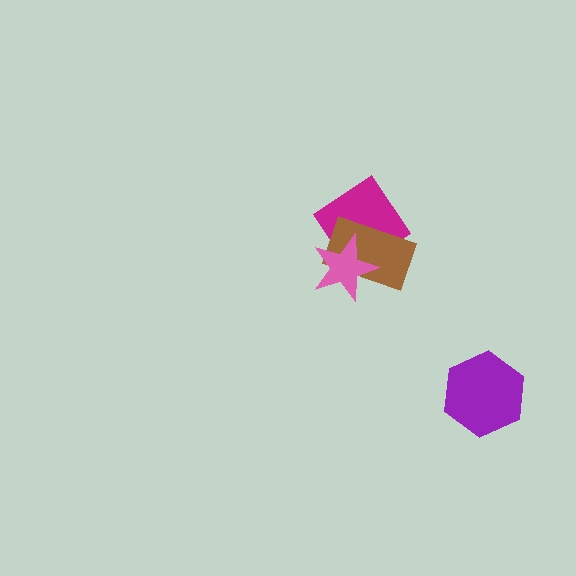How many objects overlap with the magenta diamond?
2 objects overlap with the magenta diamond.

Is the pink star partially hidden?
No, no other shape covers it.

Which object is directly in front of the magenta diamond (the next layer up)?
The brown rectangle is directly in front of the magenta diamond.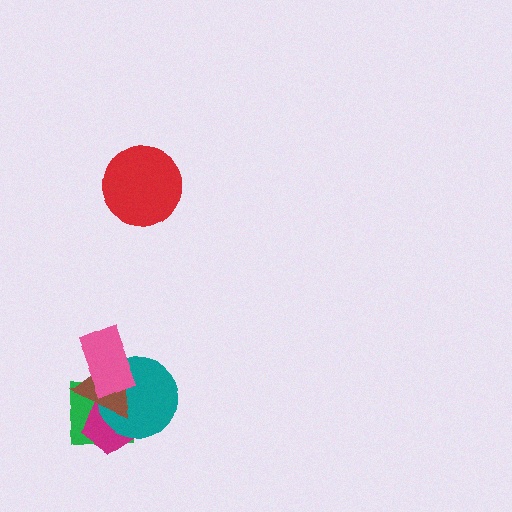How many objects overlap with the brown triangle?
4 objects overlap with the brown triangle.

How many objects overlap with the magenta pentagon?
3 objects overlap with the magenta pentagon.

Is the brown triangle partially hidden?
Yes, it is partially covered by another shape.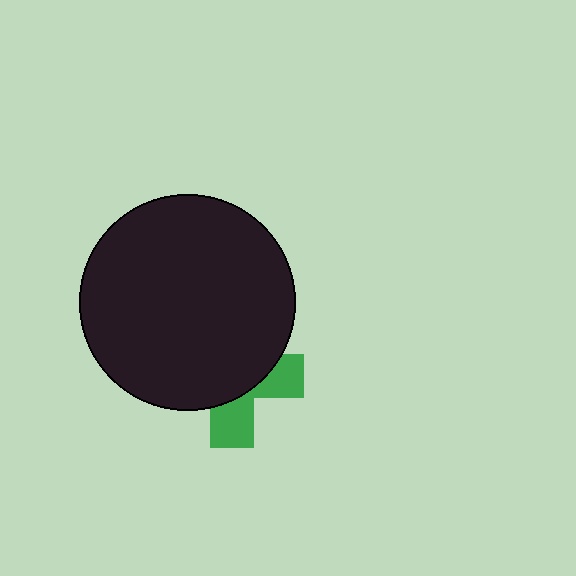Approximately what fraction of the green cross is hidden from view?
Roughly 66% of the green cross is hidden behind the black circle.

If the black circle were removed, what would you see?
You would see the complete green cross.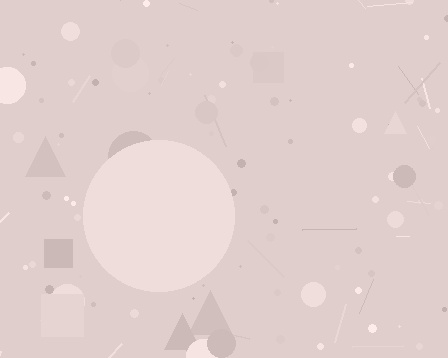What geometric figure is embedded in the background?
A circle is embedded in the background.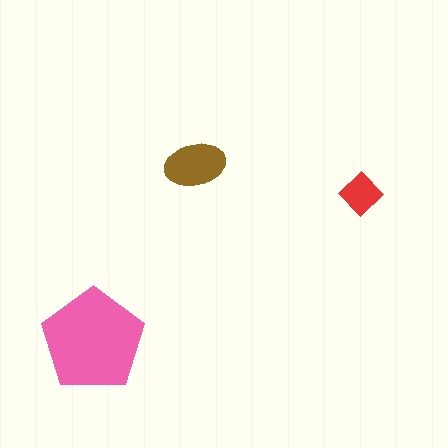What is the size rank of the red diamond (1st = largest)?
3rd.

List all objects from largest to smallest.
The pink pentagon, the brown ellipse, the red diamond.